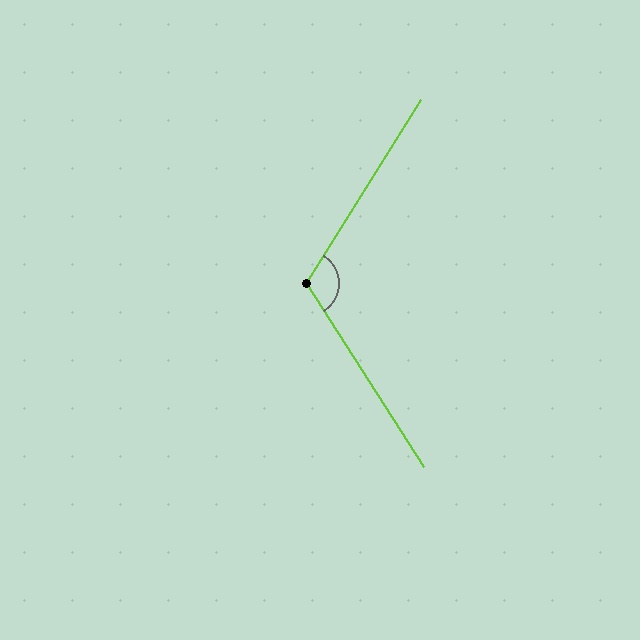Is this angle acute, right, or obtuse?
It is obtuse.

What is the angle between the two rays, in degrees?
Approximately 115 degrees.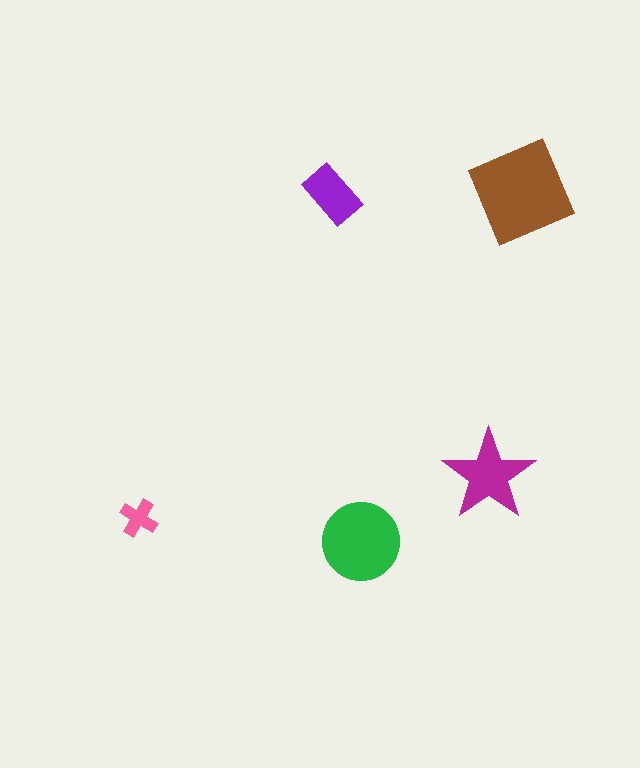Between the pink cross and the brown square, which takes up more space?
The brown square.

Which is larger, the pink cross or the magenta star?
The magenta star.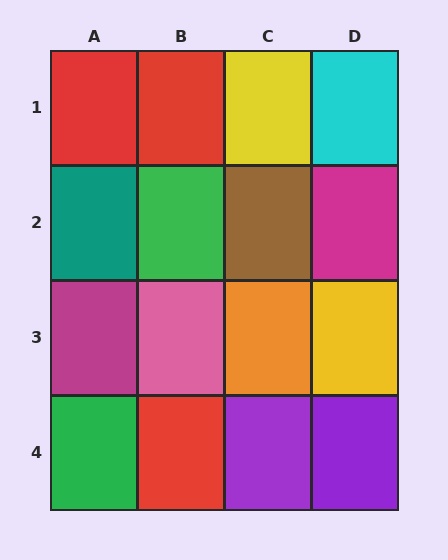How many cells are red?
3 cells are red.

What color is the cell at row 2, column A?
Teal.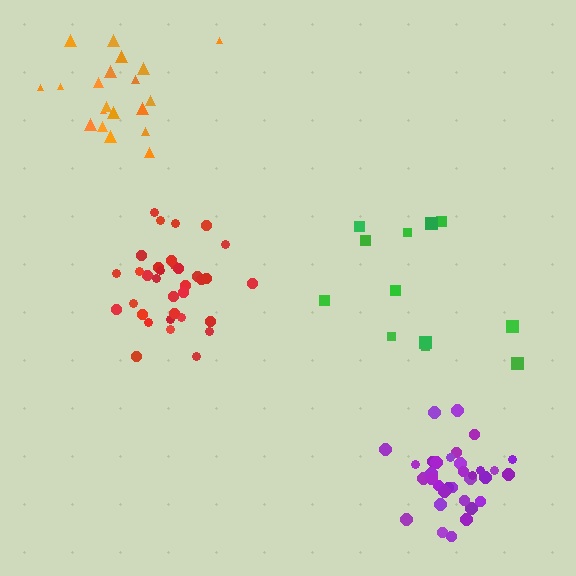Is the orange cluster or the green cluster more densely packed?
Orange.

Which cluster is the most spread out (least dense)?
Green.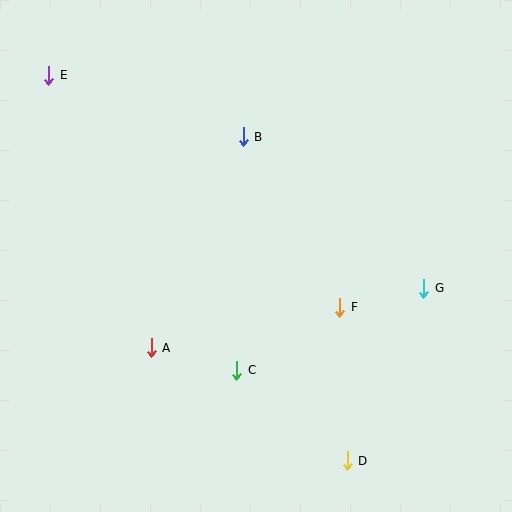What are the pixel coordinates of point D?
Point D is at (347, 461).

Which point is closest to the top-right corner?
Point G is closest to the top-right corner.